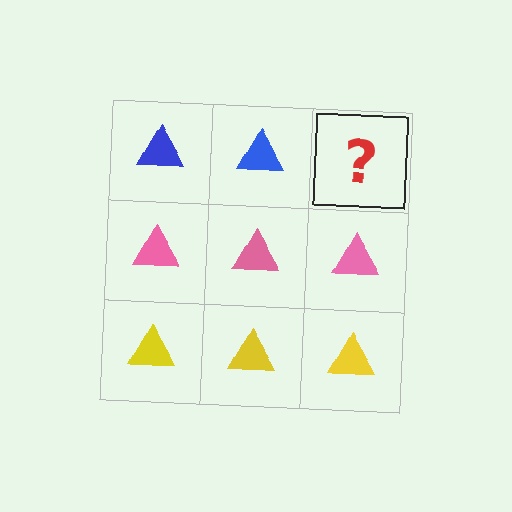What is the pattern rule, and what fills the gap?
The rule is that each row has a consistent color. The gap should be filled with a blue triangle.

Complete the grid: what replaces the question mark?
The question mark should be replaced with a blue triangle.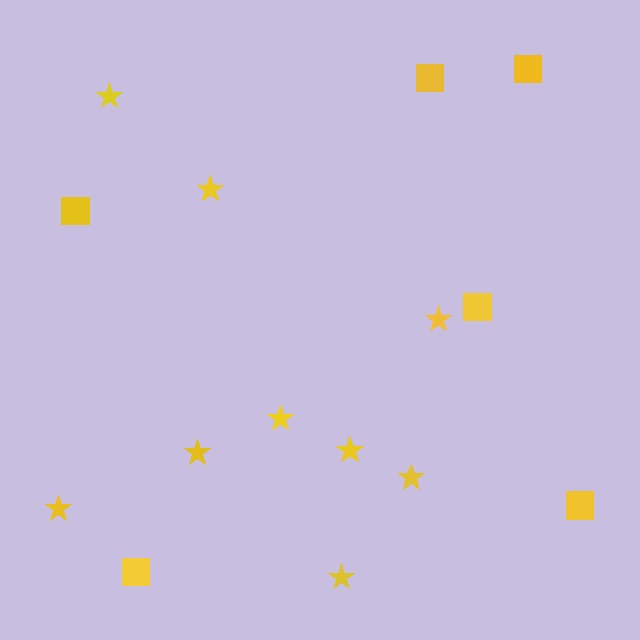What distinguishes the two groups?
There are 2 groups: one group of squares (6) and one group of stars (9).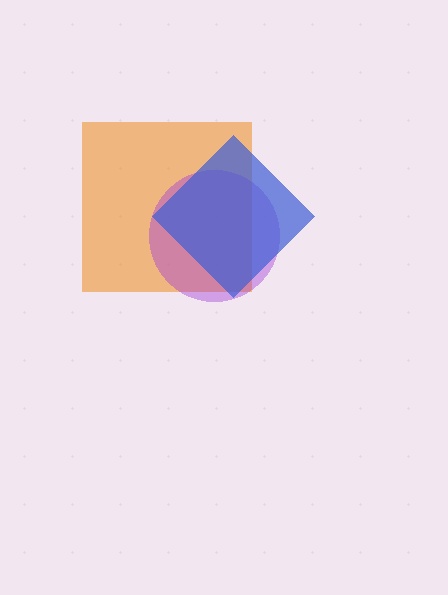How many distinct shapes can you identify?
There are 3 distinct shapes: an orange square, a purple circle, a blue diamond.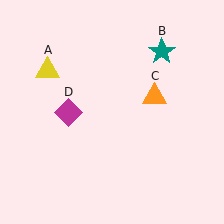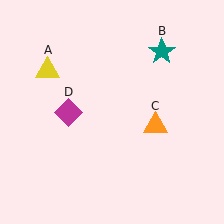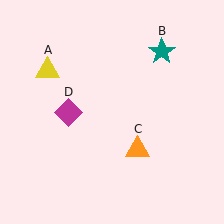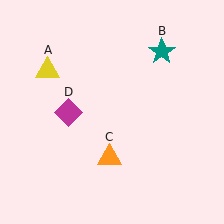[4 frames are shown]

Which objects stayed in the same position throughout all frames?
Yellow triangle (object A) and teal star (object B) and magenta diamond (object D) remained stationary.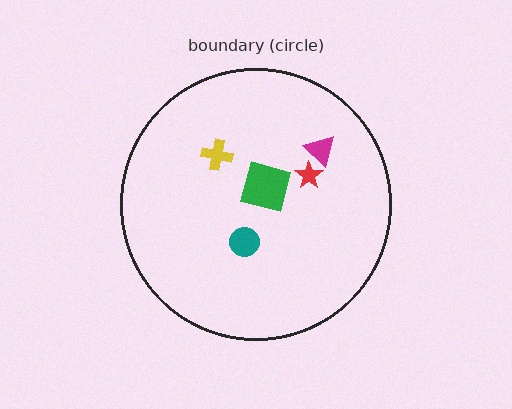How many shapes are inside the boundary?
5 inside, 0 outside.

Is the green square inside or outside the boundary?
Inside.